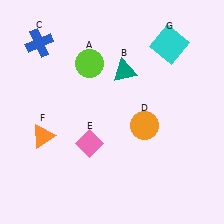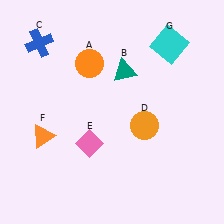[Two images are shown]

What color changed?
The circle (A) changed from lime in Image 1 to orange in Image 2.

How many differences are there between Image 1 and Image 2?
There is 1 difference between the two images.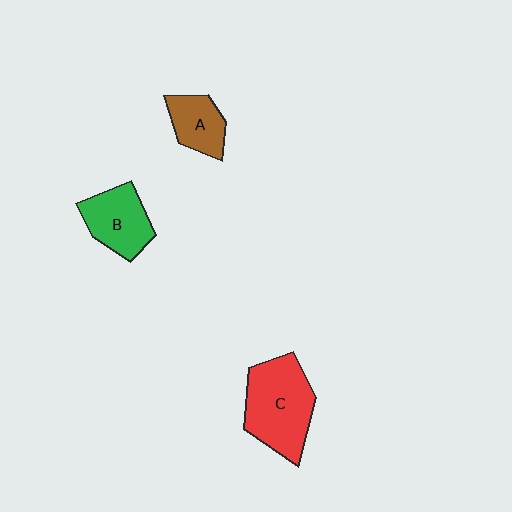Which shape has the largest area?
Shape C (red).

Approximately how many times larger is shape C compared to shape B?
Approximately 1.5 times.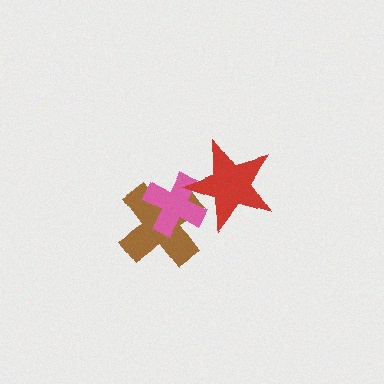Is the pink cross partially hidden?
Yes, it is partially covered by another shape.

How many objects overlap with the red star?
2 objects overlap with the red star.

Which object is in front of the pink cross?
The red star is in front of the pink cross.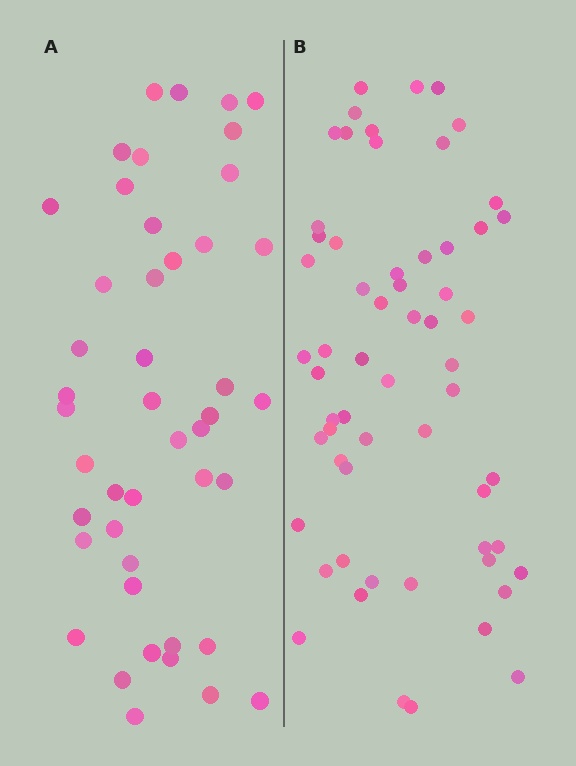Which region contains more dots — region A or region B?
Region B (the right region) has more dots.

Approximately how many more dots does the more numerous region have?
Region B has approximately 15 more dots than region A.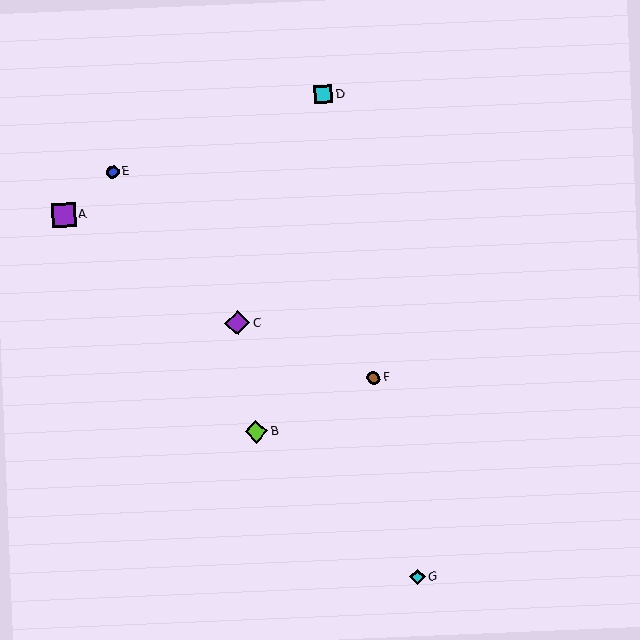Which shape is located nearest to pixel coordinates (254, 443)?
The lime diamond (labeled B) at (256, 432) is nearest to that location.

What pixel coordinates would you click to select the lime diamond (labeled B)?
Click at (256, 432) to select the lime diamond B.